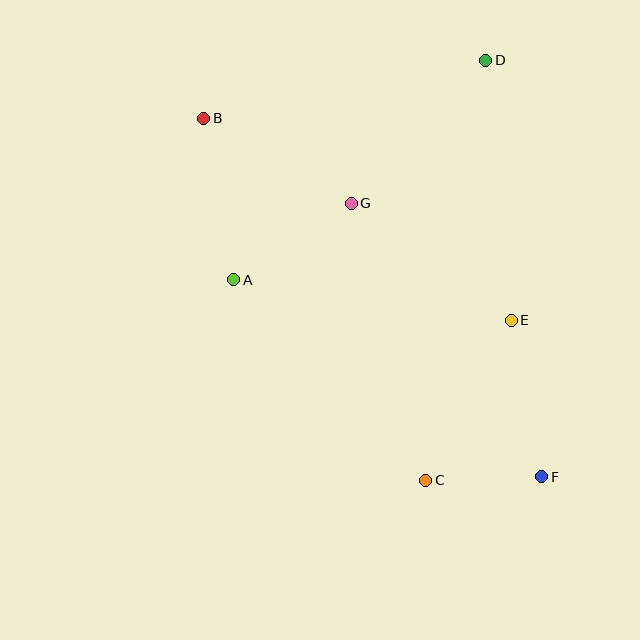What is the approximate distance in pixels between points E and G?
The distance between E and G is approximately 199 pixels.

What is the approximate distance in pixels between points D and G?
The distance between D and G is approximately 196 pixels.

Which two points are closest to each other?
Points C and F are closest to each other.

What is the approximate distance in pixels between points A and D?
The distance between A and D is approximately 334 pixels.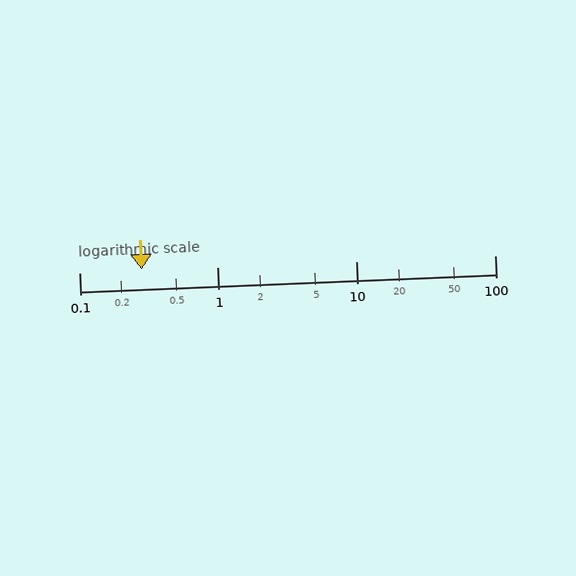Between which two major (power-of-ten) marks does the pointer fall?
The pointer is between 0.1 and 1.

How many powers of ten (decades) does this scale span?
The scale spans 3 decades, from 0.1 to 100.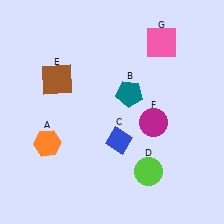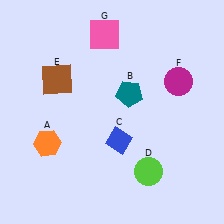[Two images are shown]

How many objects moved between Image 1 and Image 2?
2 objects moved between the two images.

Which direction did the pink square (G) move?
The pink square (G) moved left.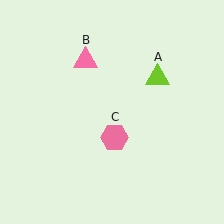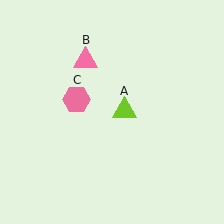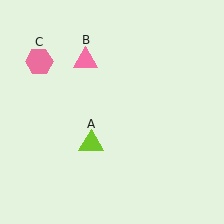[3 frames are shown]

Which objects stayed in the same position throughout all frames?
Pink triangle (object B) remained stationary.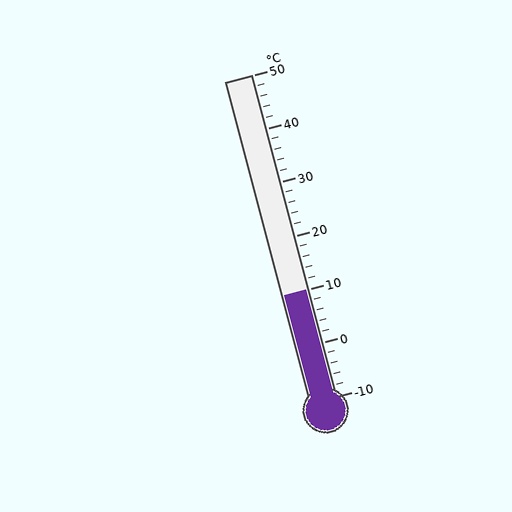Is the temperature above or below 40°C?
The temperature is below 40°C.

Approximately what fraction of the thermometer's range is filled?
The thermometer is filled to approximately 35% of its range.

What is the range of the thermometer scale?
The thermometer scale ranges from -10°C to 50°C.